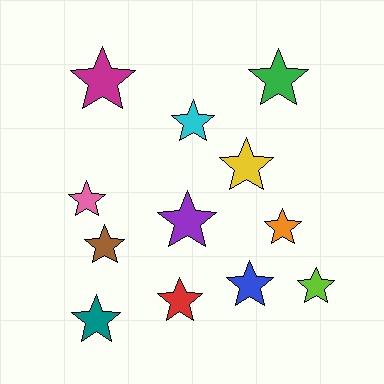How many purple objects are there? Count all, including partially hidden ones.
There is 1 purple object.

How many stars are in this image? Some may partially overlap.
There are 12 stars.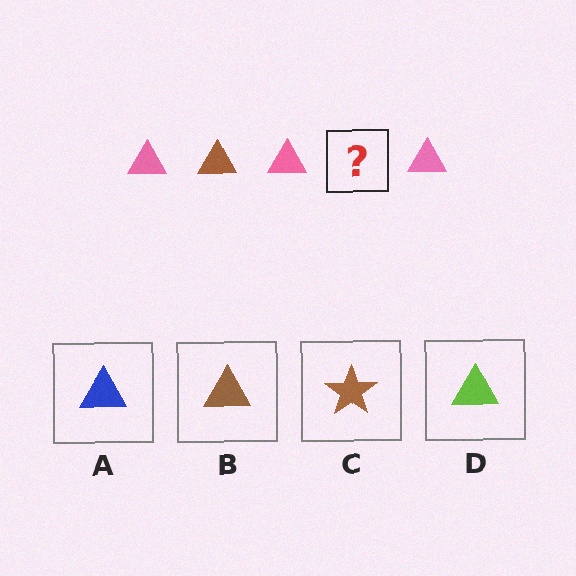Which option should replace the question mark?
Option B.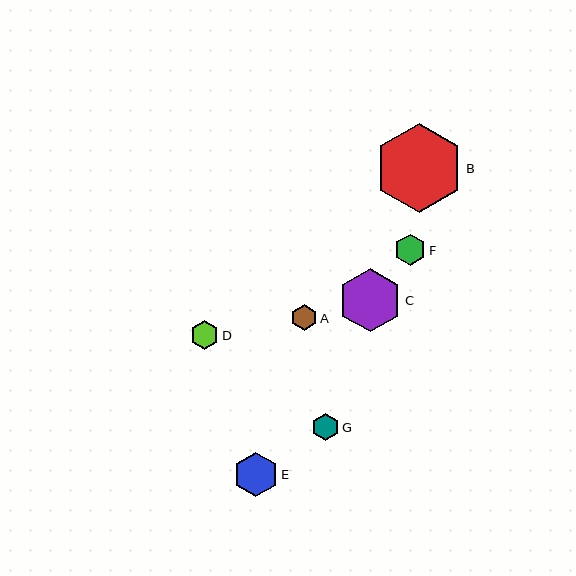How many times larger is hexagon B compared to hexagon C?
Hexagon B is approximately 1.4 times the size of hexagon C.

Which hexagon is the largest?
Hexagon B is the largest with a size of approximately 89 pixels.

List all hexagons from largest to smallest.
From largest to smallest: B, C, E, F, D, G, A.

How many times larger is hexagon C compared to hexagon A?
Hexagon C is approximately 2.5 times the size of hexagon A.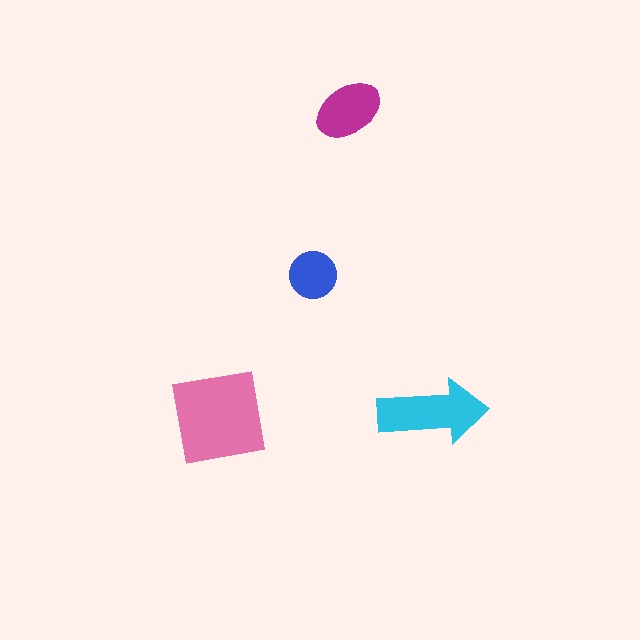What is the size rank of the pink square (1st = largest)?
1st.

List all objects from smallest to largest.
The blue circle, the magenta ellipse, the cyan arrow, the pink square.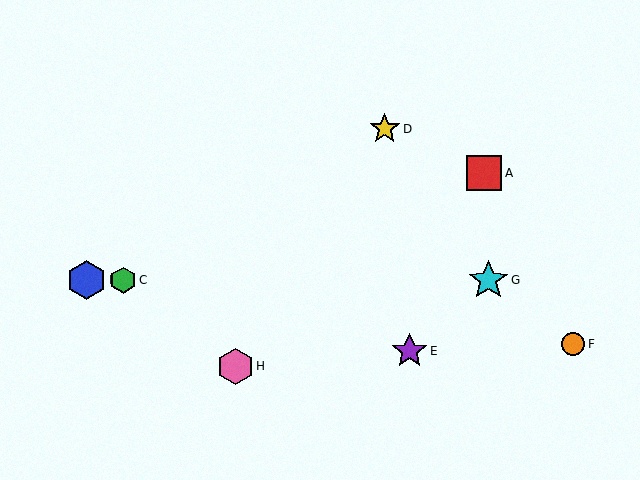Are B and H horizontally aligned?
No, B is at y≈280 and H is at y≈367.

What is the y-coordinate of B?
Object B is at y≈280.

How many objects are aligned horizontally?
3 objects (B, C, G) are aligned horizontally.